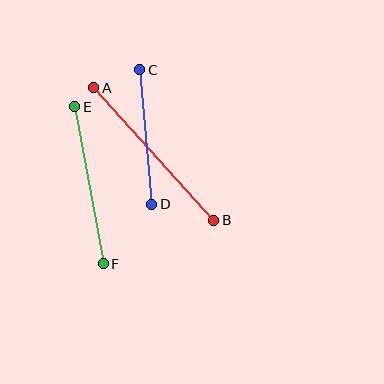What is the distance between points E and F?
The distance is approximately 160 pixels.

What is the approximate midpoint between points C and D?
The midpoint is at approximately (146, 137) pixels.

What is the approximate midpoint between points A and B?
The midpoint is at approximately (154, 154) pixels.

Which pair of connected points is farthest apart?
Points A and B are farthest apart.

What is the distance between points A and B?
The distance is approximately 179 pixels.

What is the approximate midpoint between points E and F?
The midpoint is at approximately (89, 185) pixels.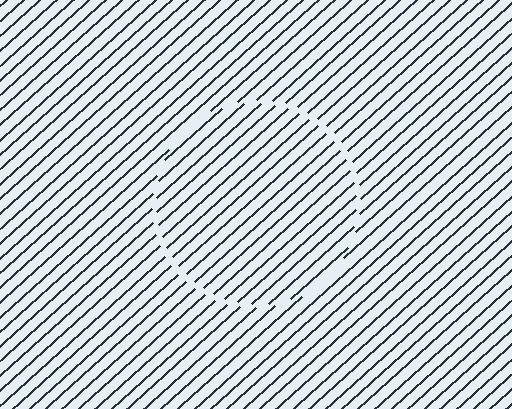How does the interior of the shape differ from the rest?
The interior of the shape contains the same grating, shifted by half a period — the contour is defined by the phase discontinuity where line-ends from the inner and outer gratings abut.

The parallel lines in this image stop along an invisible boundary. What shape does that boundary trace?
An illusory circle. The interior of the shape contains the same grating, shifted by half a period — the contour is defined by the phase discontinuity where line-ends from the inner and outer gratings abut.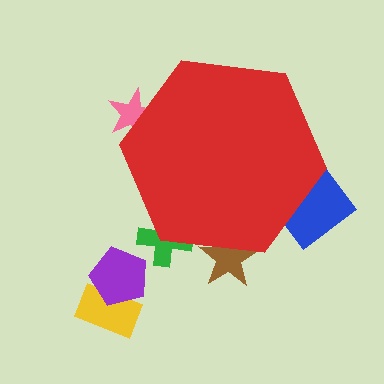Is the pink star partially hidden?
Yes, the pink star is partially hidden behind the red hexagon.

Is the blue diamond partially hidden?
Yes, the blue diamond is partially hidden behind the red hexagon.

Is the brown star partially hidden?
Yes, the brown star is partially hidden behind the red hexagon.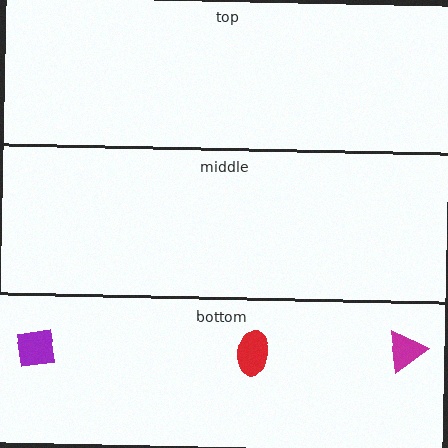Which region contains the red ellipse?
The bottom region.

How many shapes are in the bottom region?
3.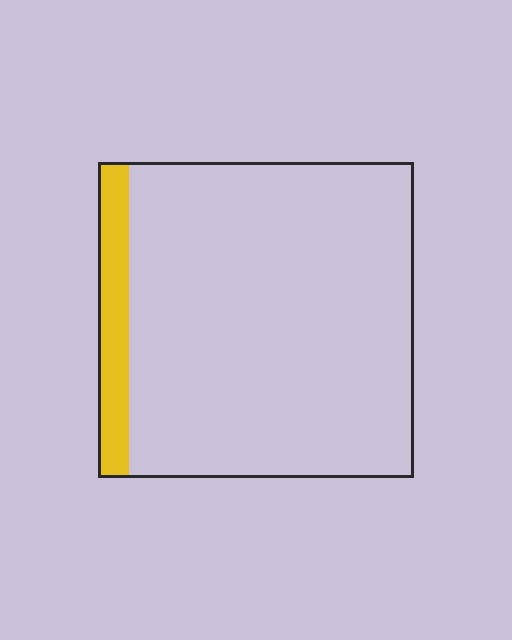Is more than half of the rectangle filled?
No.